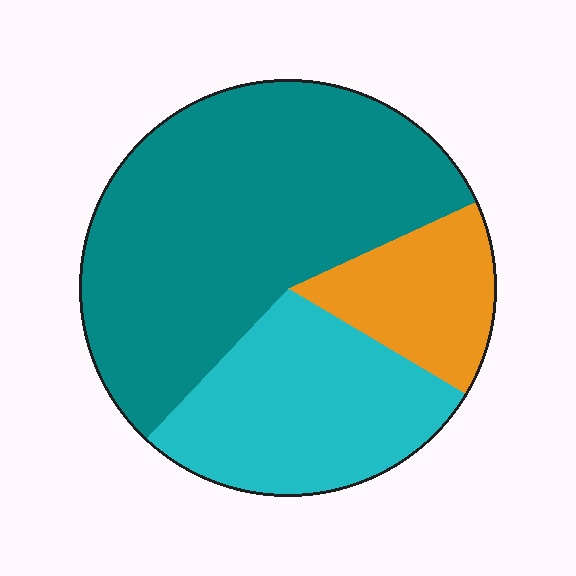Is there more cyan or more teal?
Teal.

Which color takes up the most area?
Teal, at roughly 55%.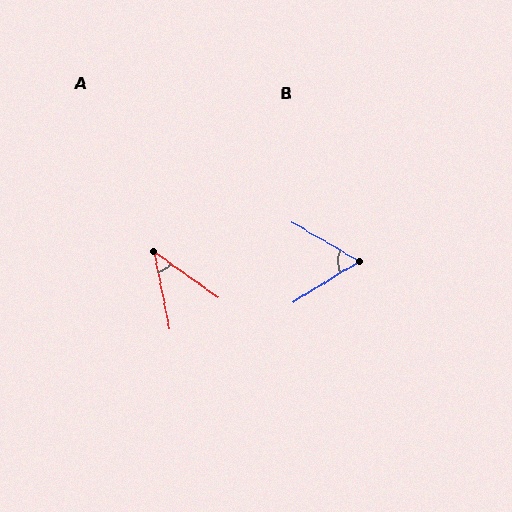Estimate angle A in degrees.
Approximately 43 degrees.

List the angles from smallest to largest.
A (43°), B (61°).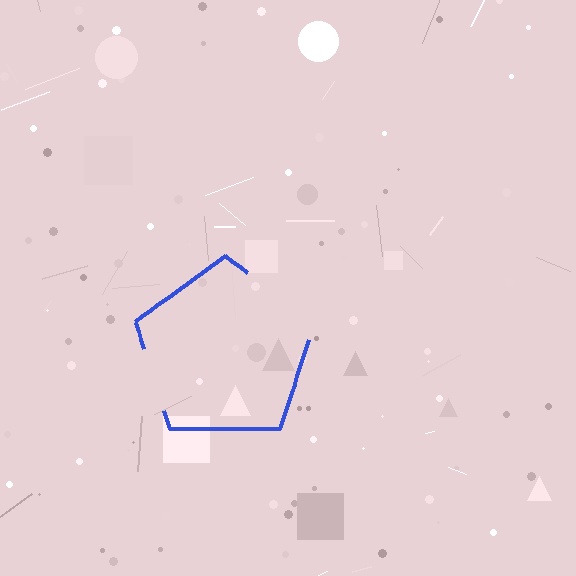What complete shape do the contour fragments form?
The contour fragments form a pentagon.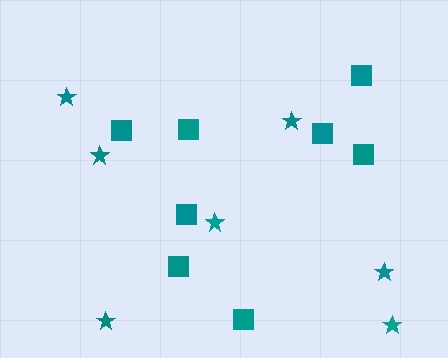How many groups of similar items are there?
There are 2 groups: one group of squares (8) and one group of stars (7).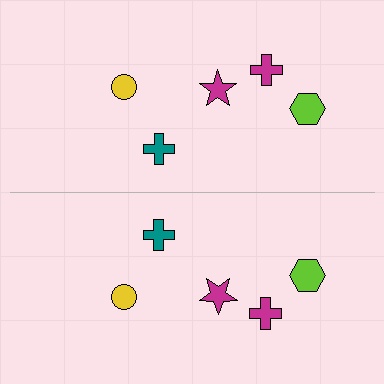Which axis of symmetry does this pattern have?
The pattern has a horizontal axis of symmetry running through the center of the image.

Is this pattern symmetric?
Yes, this pattern has bilateral (reflection) symmetry.